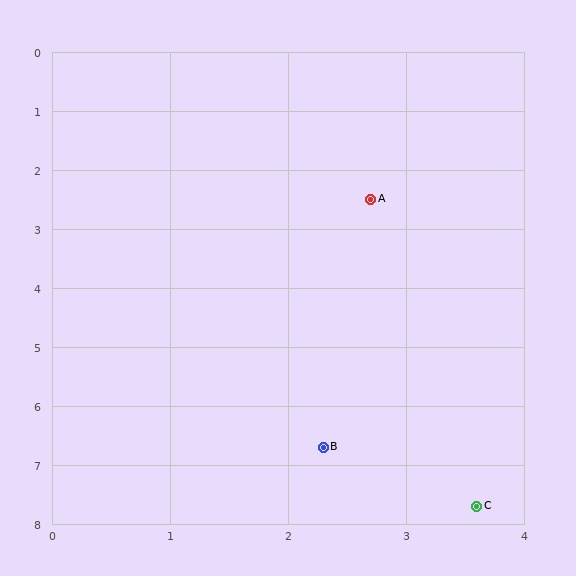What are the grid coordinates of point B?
Point B is at approximately (2.3, 6.7).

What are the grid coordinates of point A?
Point A is at approximately (2.7, 2.5).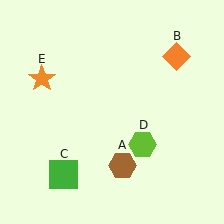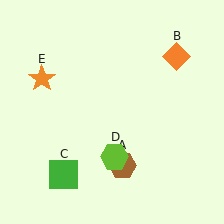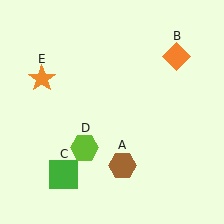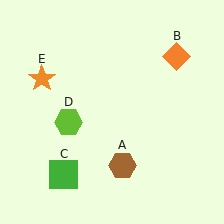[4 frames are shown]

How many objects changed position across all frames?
1 object changed position: lime hexagon (object D).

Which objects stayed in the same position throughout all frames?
Brown hexagon (object A) and orange diamond (object B) and green square (object C) and orange star (object E) remained stationary.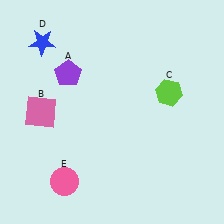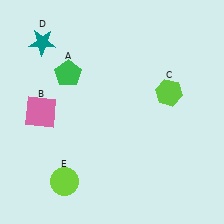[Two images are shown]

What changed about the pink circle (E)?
In Image 1, E is pink. In Image 2, it changed to lime.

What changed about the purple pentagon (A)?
In Image 1, A is purple. In Image 2, it changed to green.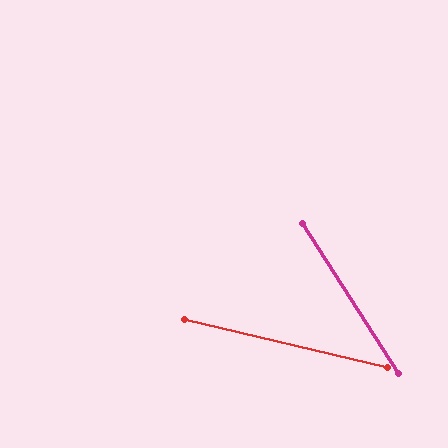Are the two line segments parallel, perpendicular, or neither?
Neither parallel nor perpendicular — they differ by about 44°.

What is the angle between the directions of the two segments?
Approximately 44 degrees.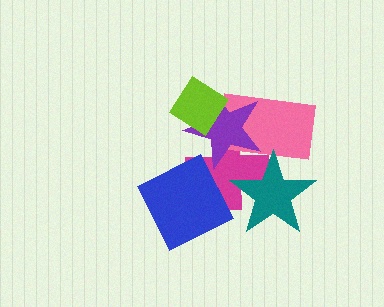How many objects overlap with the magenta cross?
4 objects overlap with the magenta cross.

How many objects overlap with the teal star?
2 objects overlap with the teal star.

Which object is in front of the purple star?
The lime diamond is in front of the purple star.